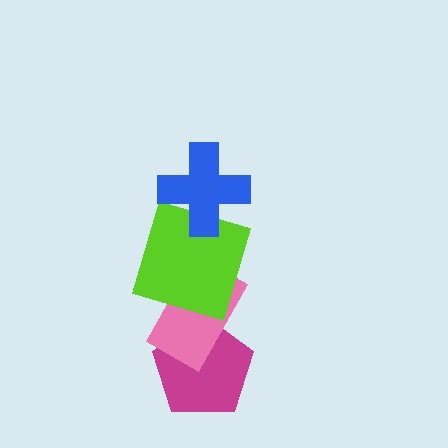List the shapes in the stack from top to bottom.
From top to bottom: the blue cross, the lime square, the pink rectangle, the magenta pentagon.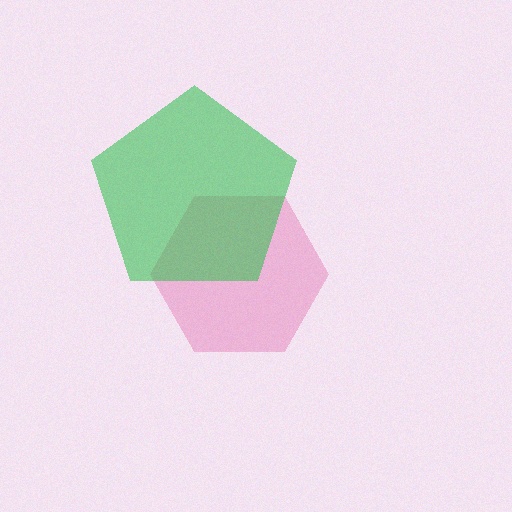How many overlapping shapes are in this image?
There are 2 overlapping shapes in the image.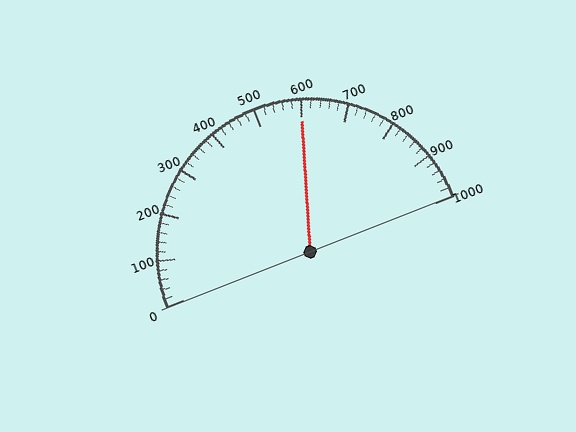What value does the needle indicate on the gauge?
The needle indicates approximately 600.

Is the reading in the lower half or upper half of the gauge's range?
The reading is in the upper half of the range (0 to 1000).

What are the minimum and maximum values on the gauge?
The gauge ranges from 0 to 1000.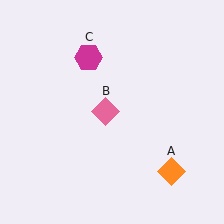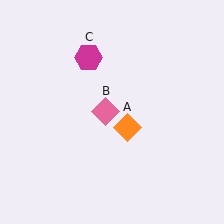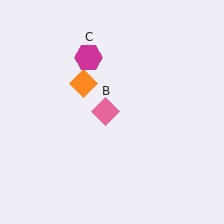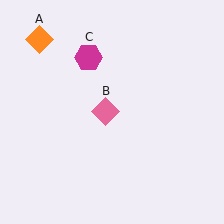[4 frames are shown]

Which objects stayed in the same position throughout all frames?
Pink diamond (object B) and magenta hexagon (object C) remained stationary.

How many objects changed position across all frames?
1 object changed position: orange diamond (object A).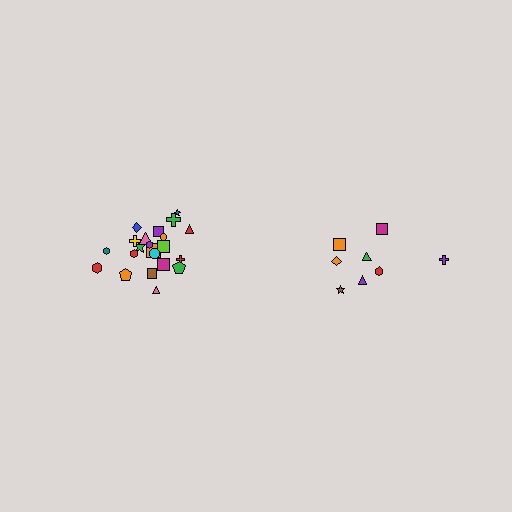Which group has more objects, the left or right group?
The left group.